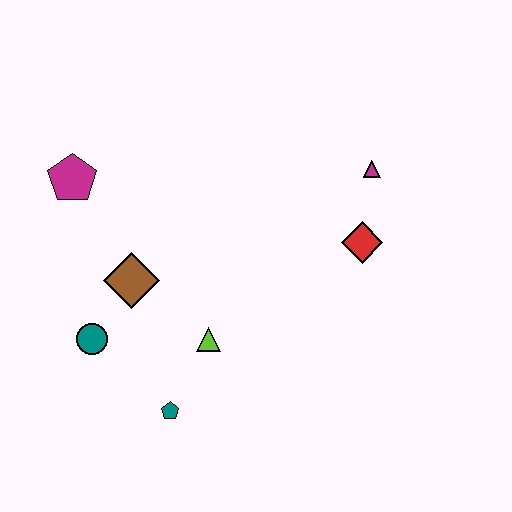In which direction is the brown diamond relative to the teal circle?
The brown diamond is above the teal circle.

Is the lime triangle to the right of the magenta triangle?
No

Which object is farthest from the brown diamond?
The magenta triangle is farthest from the brown diamond.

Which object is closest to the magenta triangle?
The red diamond is closest to the magenta triangle.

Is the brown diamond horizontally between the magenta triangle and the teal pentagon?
No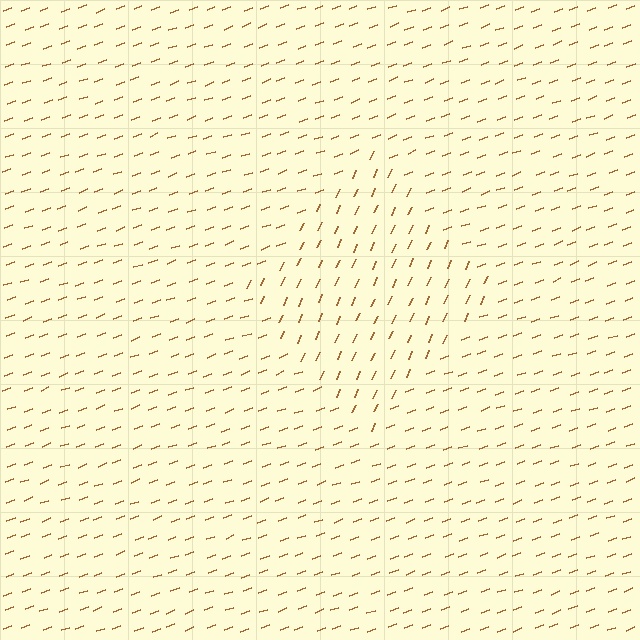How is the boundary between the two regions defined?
The boundary is defined purely by a change in line orientation (approximately 45 degrees difference). All lines are the same color and thickness.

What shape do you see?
I see a diamond.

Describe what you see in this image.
The image is filled with small brown line segments. A diamond region in the image has lines oriented differently from the surrounding lines, creating a visible texture boundary.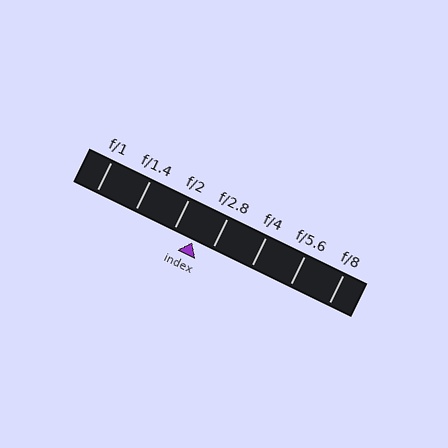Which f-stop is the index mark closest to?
The index mark is closest to f/2.8.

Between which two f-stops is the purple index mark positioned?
The index mark is between f/2 and f/2.8.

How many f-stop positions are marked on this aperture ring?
There are 7 f-stop positions marked.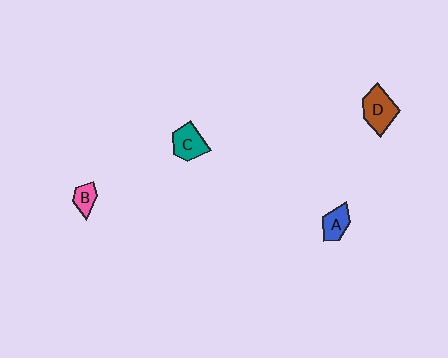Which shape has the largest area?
Shape D (brown).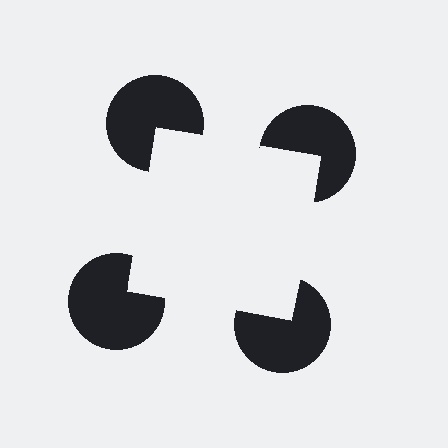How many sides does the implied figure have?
4 sides.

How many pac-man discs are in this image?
There are 4 — one at each vertex of the illusory square.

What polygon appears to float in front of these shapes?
An illusory square — its edges are inferred from the aligned wedge cuts in the pac-man discs, not physically drawn.